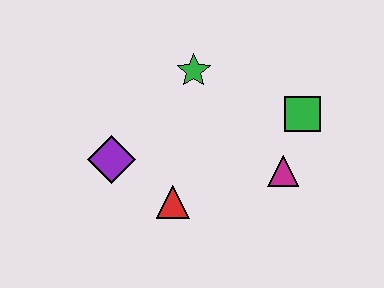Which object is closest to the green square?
The magenta triangle is closest to the green square.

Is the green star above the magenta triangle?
Yes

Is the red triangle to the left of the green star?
Yes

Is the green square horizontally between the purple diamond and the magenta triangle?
No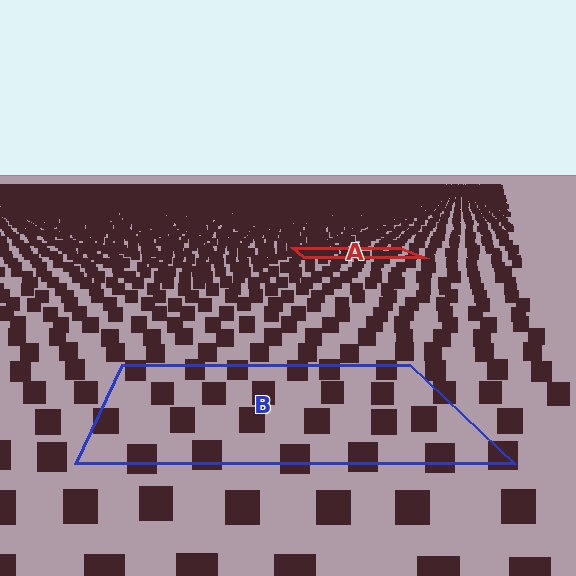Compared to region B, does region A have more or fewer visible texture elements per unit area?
Region A has more texture elements per unit area — they are packed more densely because it is farther away.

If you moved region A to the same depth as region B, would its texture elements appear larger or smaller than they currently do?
They would appear larger. At a closer depth, the same texture elements are projected at a bigger on-screen size.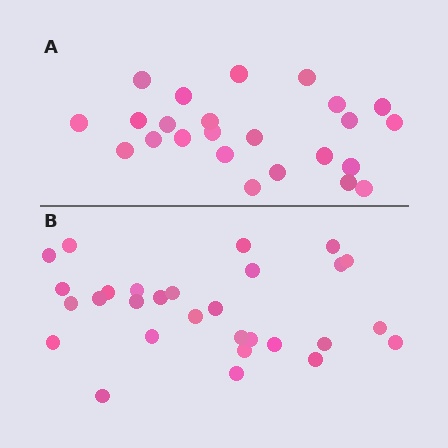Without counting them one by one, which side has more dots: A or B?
Region B (the bottom region) has more dots.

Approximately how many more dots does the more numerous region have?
Region B has about 5 more dots than region A.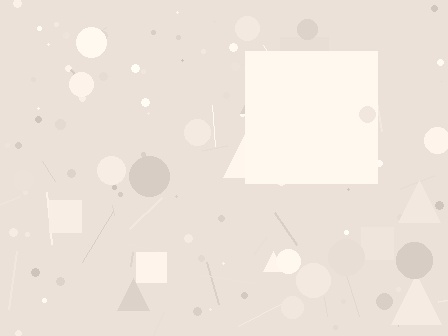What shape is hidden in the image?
A square is hidden in the image.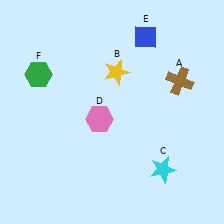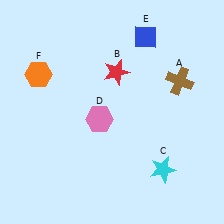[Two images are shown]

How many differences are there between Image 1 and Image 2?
There are 2 differences between the two images.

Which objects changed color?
B changed from yellow to red. F changed from green to orange.